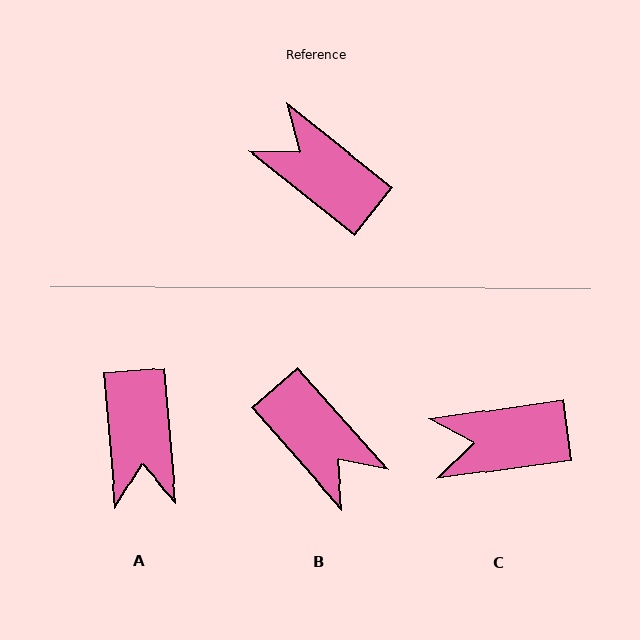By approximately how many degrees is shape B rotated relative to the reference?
Approximately 170 degrees counter-clockwise.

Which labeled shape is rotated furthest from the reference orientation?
B, about 170 degrees away.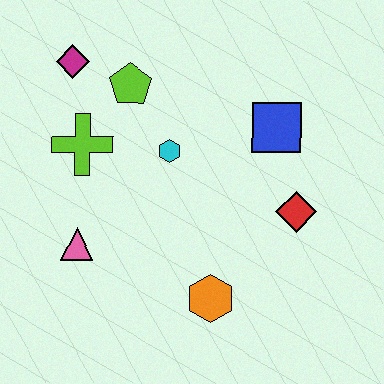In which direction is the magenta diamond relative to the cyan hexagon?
The magenta diamond is to the left of the cyan hexagon.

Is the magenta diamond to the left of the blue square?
Yes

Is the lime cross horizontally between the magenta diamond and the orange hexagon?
Yes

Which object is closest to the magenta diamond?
The lime pentagon is closest to the magenta diamond.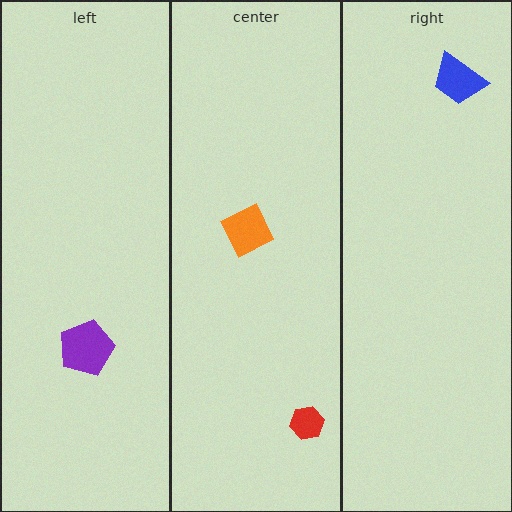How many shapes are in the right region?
1.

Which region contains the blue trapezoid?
The right region.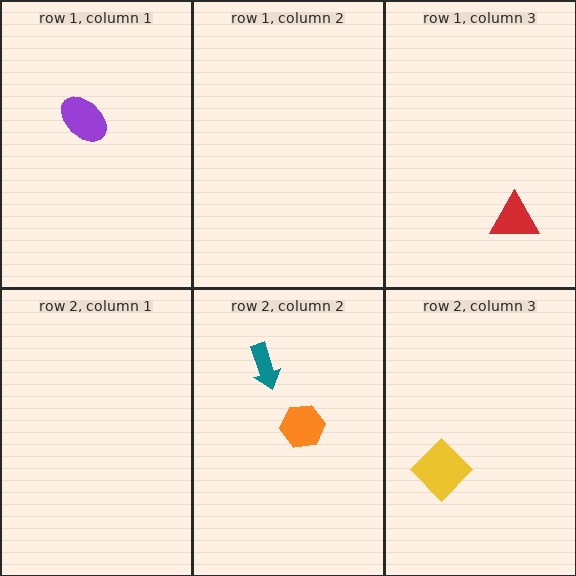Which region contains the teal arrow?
The row 2, column 2 region.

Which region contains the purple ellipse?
The row 1, column 1 region.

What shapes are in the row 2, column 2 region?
The orange hexagon, the teal arrow.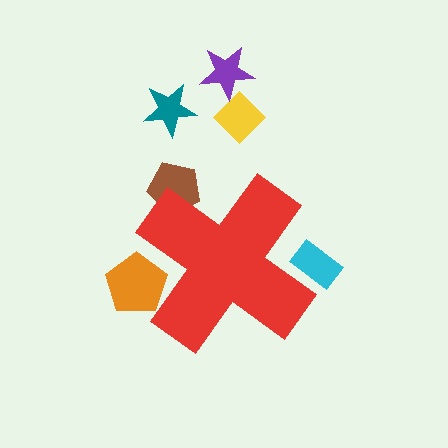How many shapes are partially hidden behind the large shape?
3 shapes are partially hidden.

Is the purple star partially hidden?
No, the purple star is fully visible.